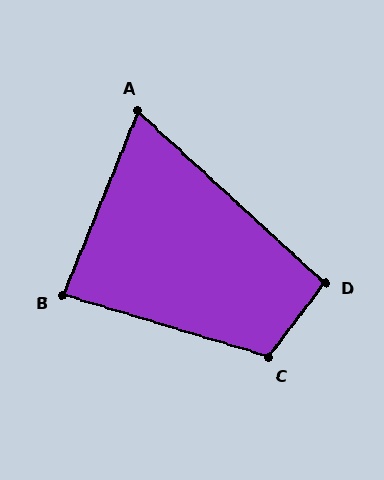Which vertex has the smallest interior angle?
A, at approximately 70 degrees.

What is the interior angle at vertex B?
Approximately 85 degrees (acute).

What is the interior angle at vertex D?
Approximately 95 degrees (obtuse).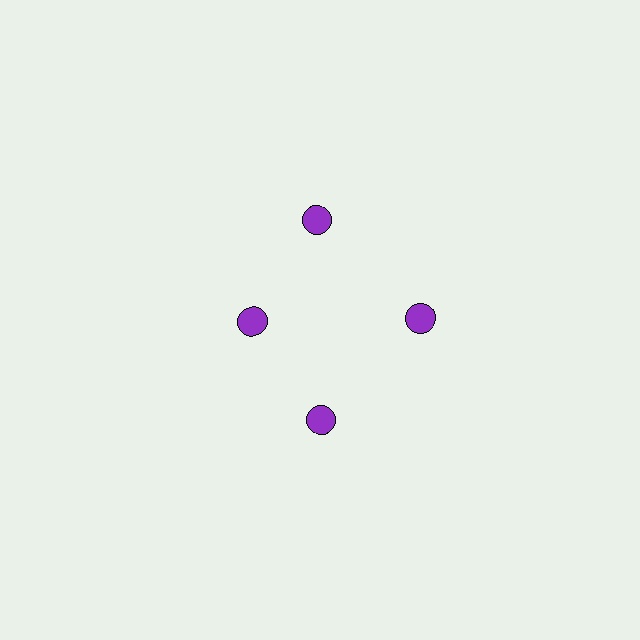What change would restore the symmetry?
The symmetry would be restored by moving it outward, back onto the ring so that all 4 circles sit at equal angles and equal distance from the center.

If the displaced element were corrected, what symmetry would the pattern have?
It would have 4-fold rotational symmetry — the pattern would map onto itself every 90 degrees.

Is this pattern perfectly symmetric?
No. The 4 purple circles are arranged in a ring, but one element near the 9 o'clock position is pulled inward toward the center, breaking the 4-fold rotational symmetry.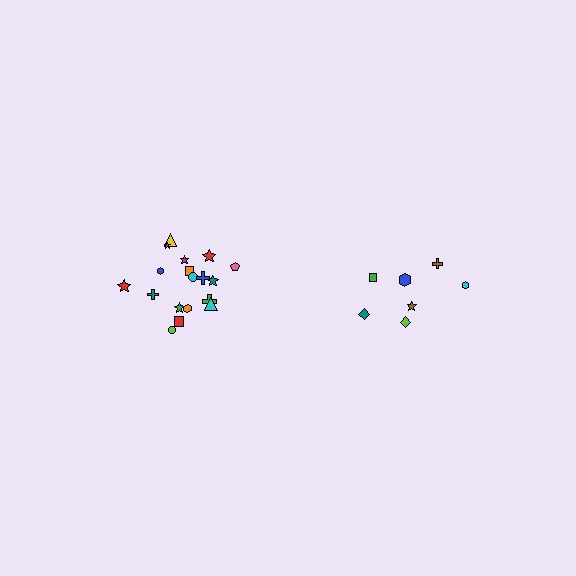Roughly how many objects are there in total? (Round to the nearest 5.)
Roughly 25 objects in total.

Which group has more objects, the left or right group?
The left group.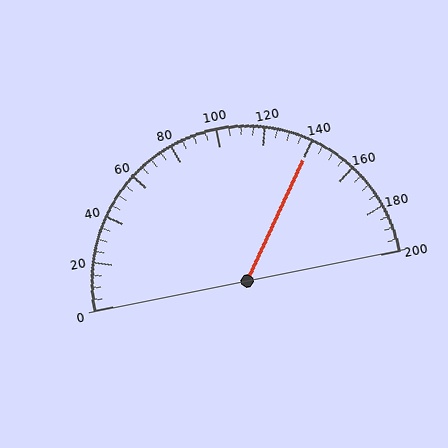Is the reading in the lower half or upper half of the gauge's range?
The reading is in the upper half of the range (0 to 200).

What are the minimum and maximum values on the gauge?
The gauge ranges from 0 to 200.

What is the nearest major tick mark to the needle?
The nearest major tick mark is 140.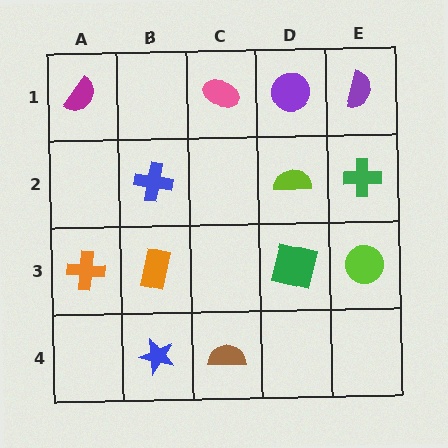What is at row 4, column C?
A brown semicircle.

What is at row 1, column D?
A purple circle.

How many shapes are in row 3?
4 shapes.